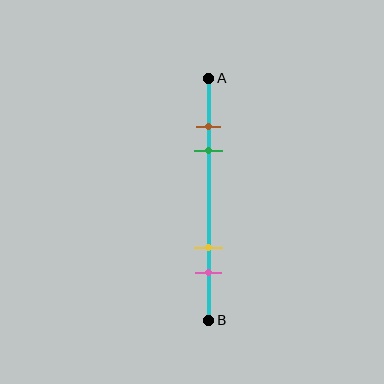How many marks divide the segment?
There are 4 marks dividing the segment.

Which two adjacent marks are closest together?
The brown and green marks are the closest adjacent pair.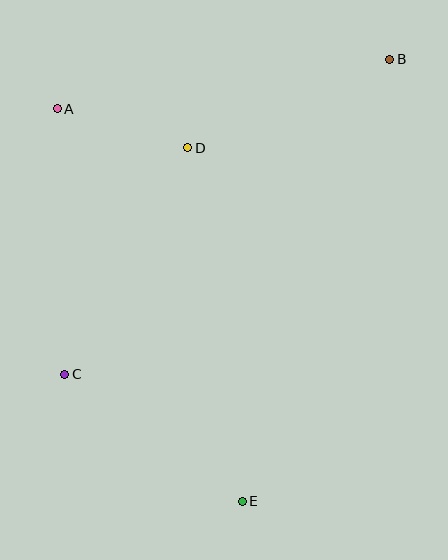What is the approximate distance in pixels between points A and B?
The distance between A and B is approximately 336 pixels.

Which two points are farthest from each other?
Points B and E are farthest from each other.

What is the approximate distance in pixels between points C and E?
The distance between C and E is approximately 218 pixels.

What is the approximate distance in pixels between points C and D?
The distance between C and D is approximately 258 pixels.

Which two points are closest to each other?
Points A and D are closest to each other.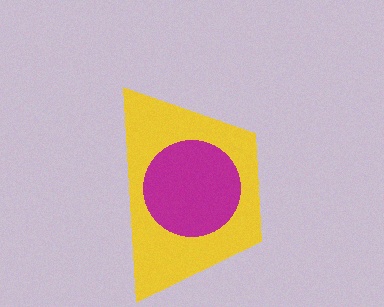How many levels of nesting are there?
2.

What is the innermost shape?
The magenta circle.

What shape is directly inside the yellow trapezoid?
The magenta circle.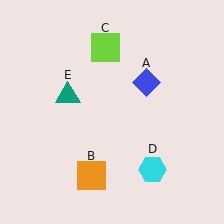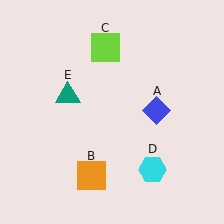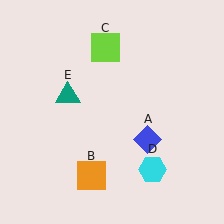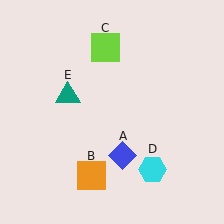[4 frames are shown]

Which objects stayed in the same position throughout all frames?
Orange square (object B) and lime square (object C) and cyan hexagon (object D) and teal triangle (object E) remained stationary.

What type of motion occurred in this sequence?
The blue diamond (object A) rotated clockwise around the center of the scene.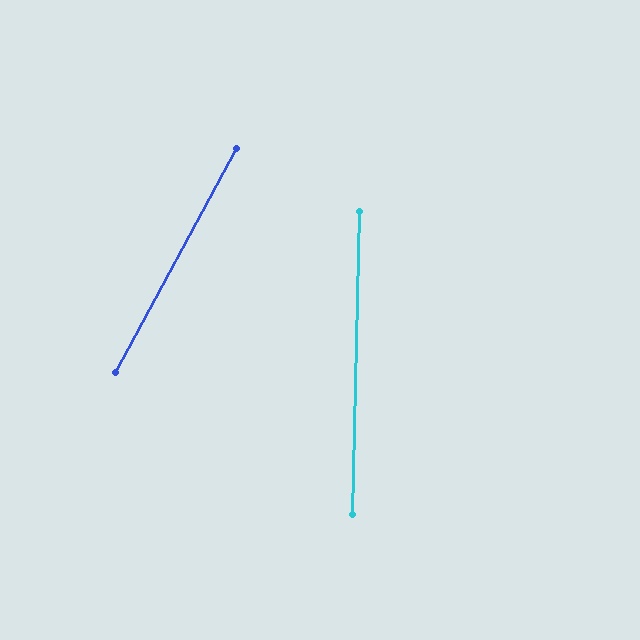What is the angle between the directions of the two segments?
Approximately 27 degrees.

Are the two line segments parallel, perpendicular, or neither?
Neither parallel nor perpendicular — they differ by about 27°.